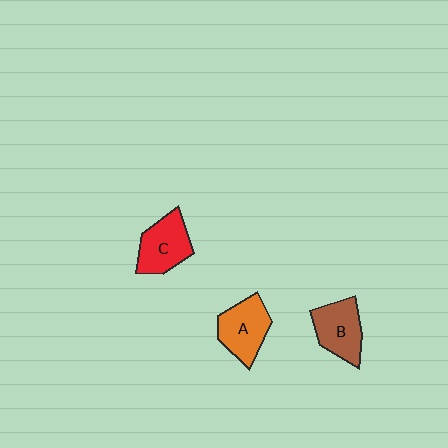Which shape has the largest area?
Shape A (orange).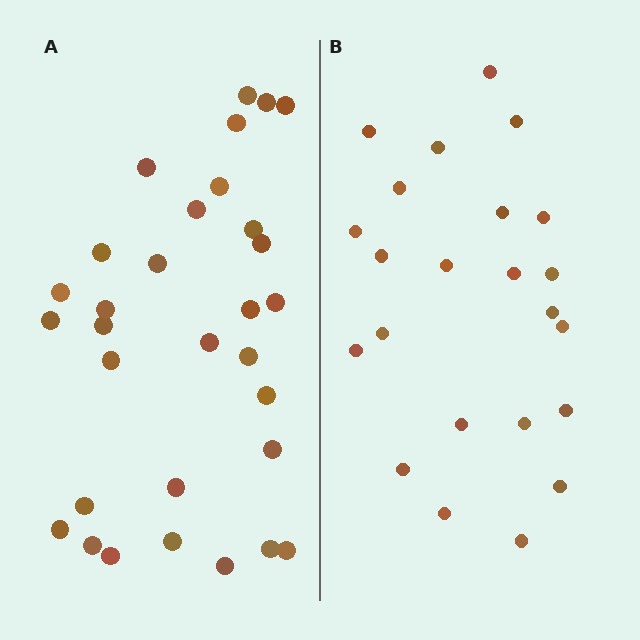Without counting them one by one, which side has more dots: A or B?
Region A (the left region) has more dots.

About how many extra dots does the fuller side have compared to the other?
Region A has roughly 8 or so more dots than region B.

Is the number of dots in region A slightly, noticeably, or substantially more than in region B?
Region A has noticeably more, but not dramatically so. The ratio is roughly 1.3 to 1.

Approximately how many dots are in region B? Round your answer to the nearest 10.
About 20 dots. (The exact count is 23, which rounds to 20.)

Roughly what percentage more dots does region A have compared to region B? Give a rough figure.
About 35% more.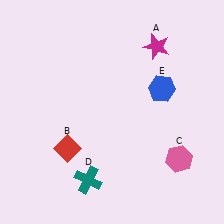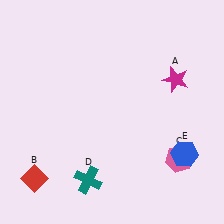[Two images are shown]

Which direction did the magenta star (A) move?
The magenta star (A) moved down.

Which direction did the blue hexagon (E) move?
The blue hexagon (E) moved down.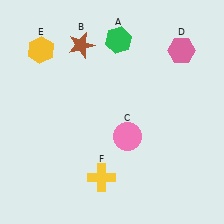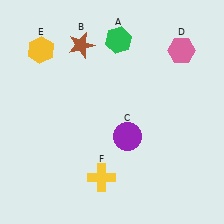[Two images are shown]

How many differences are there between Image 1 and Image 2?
There is 1 difference between the two images.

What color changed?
The circle (C) changed from pink in Image 1 to purple in Image 2.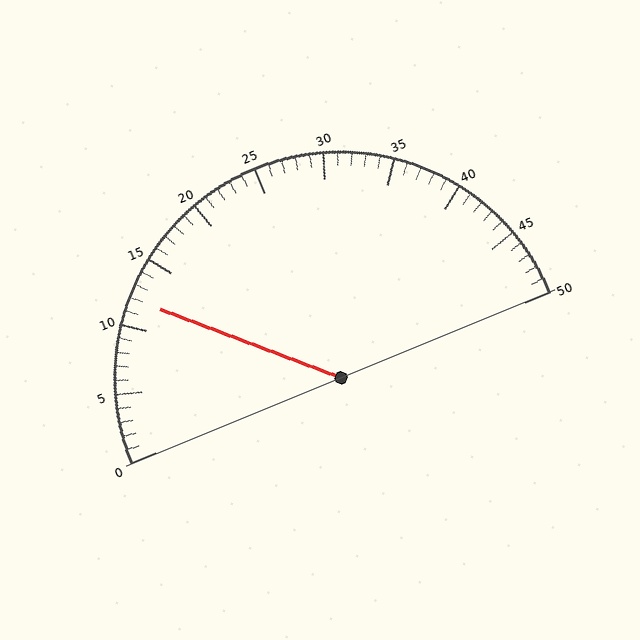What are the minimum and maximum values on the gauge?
The gauge ranges from 0 to 50.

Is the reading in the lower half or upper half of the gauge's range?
The reading is in the lower half of the range (0 to 50).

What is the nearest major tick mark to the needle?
The nearest major tick mark is 10.